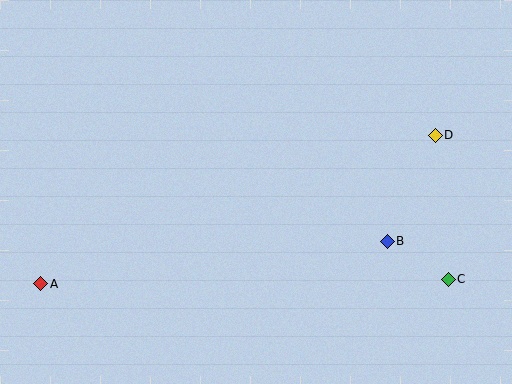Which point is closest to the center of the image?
Point B at (387, 241) is closest to the center.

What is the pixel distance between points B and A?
The distance between B and A is 349 pixels.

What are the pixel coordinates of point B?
Point B is at (387, 241).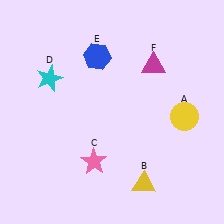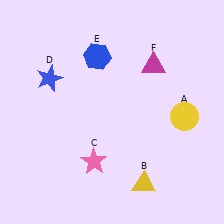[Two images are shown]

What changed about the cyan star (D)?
In Image 1, D is cyan. In Image 2, it changed to blue.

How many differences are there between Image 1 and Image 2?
There is 1 difference between the two images.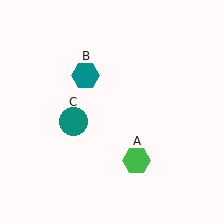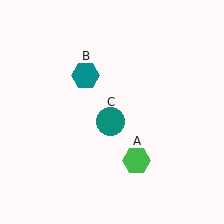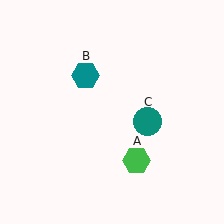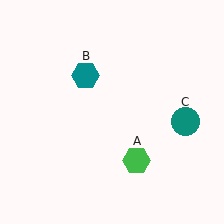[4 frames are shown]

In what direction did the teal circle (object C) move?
The teal circle (object C) moved right.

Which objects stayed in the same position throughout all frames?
Green hexagon (object A) and teal hexagon (object B) remained stationary.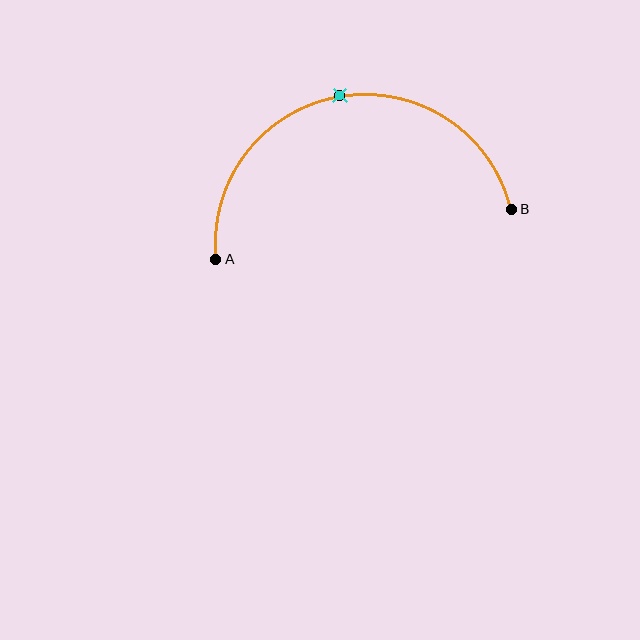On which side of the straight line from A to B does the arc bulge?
The arc bulges above the straight line connecting A and B.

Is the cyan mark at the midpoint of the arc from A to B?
Yes. The cyan mark lies on the arc at equal arc-length from both A and B — it is the arc midpoint.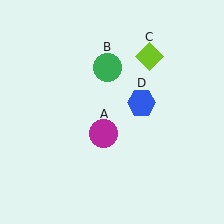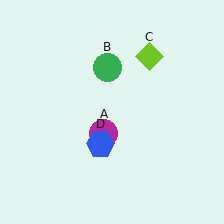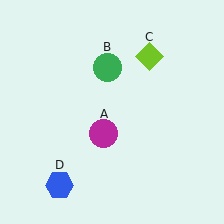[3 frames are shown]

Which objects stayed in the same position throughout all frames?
Magenta circle (object A) and green circle (object B) and lime diamond (object C) remained stationary.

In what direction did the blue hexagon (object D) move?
The blue hexagon (object D) moved down and to the left.